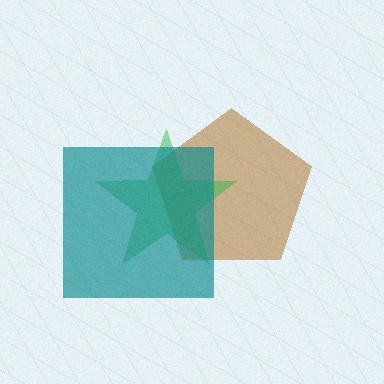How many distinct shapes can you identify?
There are 3 distinct shapes: a brown pentagon, a green star, a teal square.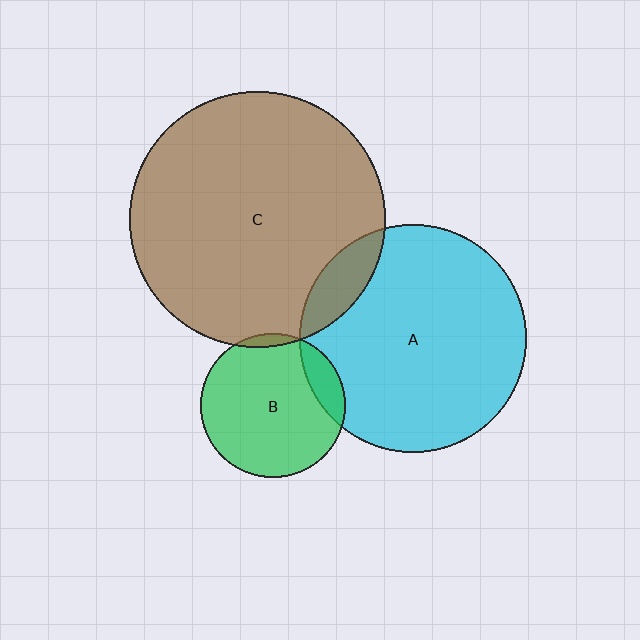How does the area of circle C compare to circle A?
Approximately 1.3 times.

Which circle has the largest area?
Circle C (brown).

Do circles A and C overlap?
Yes.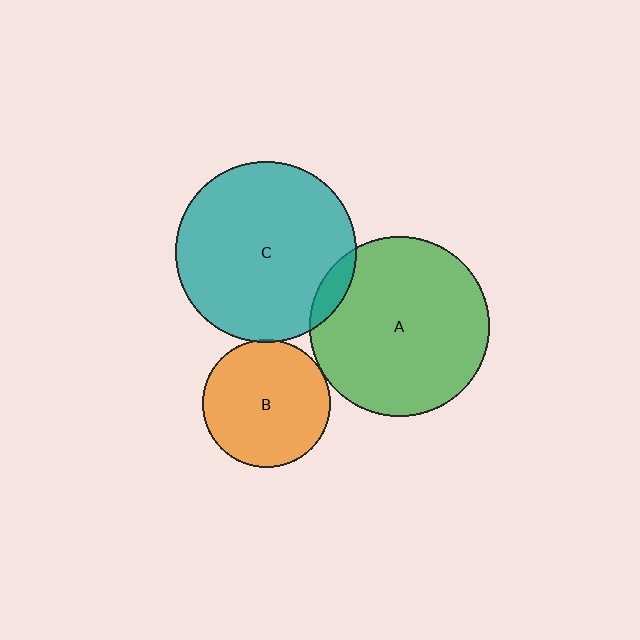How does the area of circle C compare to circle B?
Approximately 2.0 times.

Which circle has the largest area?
Circle C (teal).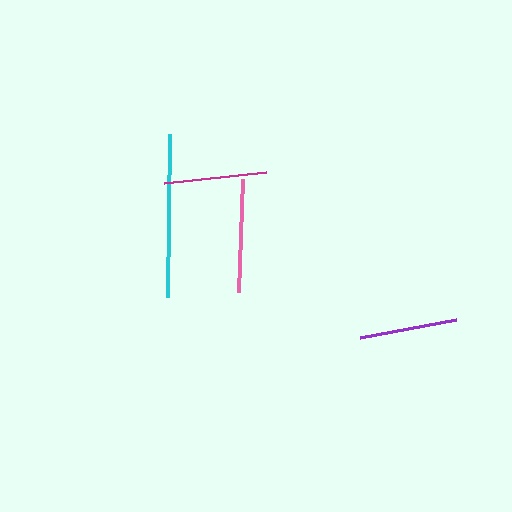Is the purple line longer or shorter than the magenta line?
The magenta line is longer than the purple line.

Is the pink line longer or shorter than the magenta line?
The pink line is longer than the magenta line.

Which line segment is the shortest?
The purple line is the shortest at approximately 98 pixels.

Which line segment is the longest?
The cyan line is the longest at approximately 163 pixels.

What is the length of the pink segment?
The pink segment is approximately 113 pixels long.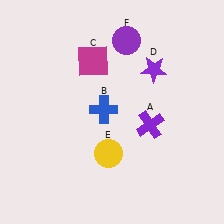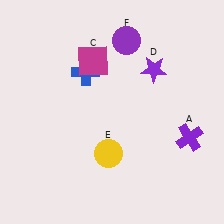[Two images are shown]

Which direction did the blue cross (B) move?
The blue cross (B) moved up.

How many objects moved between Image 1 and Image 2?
2 objects moved between the two images.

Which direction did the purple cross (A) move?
The purple cross (A) moved right.